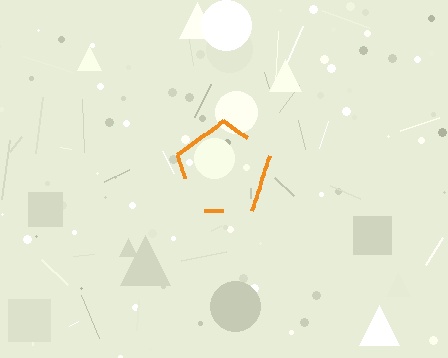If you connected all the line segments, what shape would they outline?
They would outline a pentagon.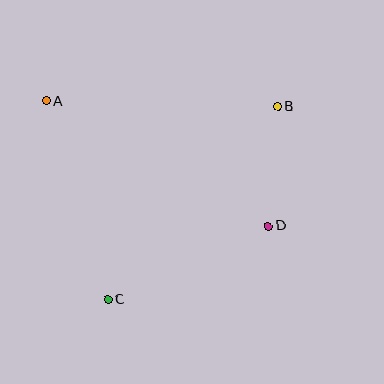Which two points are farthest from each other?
Points B and C are farthest from each other.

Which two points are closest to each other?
Points B and D are closest to each other.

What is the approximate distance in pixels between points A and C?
The distance between A and C is approximately 208 pixels.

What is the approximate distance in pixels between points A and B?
The distance between A and B is approximately 232 pixels.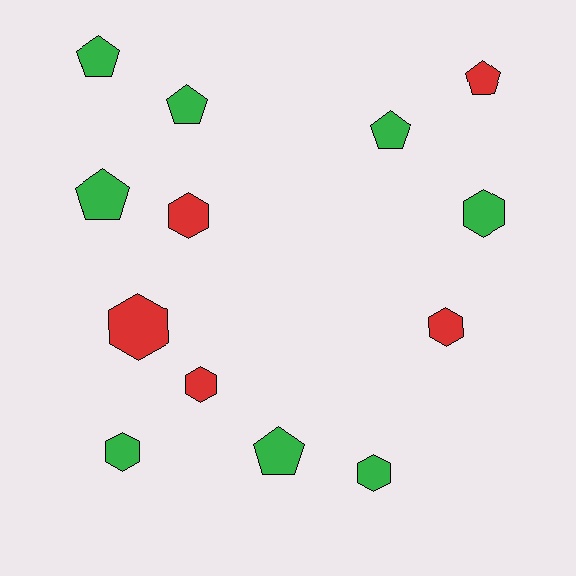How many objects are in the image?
There are 13 objects.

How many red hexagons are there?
There are 4 red hexagons.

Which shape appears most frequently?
Hexagon, with 7 objects.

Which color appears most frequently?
Green, with 8 objects.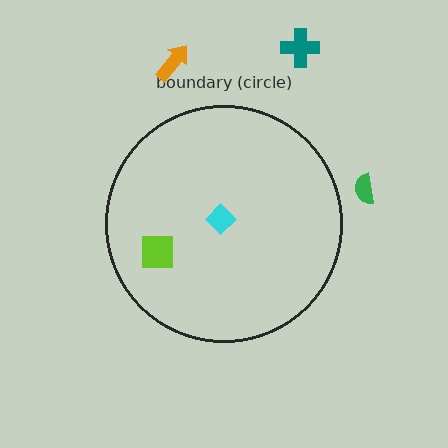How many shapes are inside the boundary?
2 inside, 3 outside.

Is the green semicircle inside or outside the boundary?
Outside.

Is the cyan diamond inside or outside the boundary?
Inside.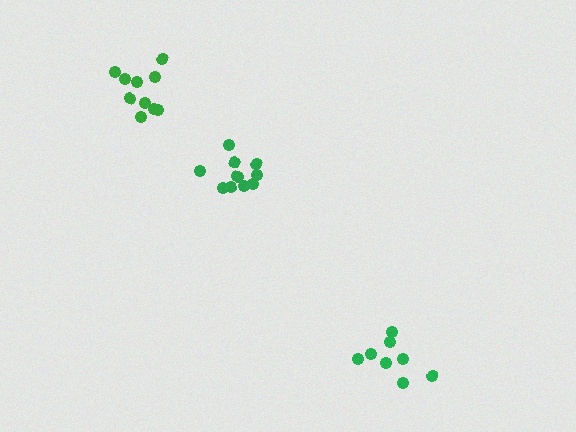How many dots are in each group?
Group 1: 10 dots, Group 2: 10 dots, Group 3: 8 dots (28 total).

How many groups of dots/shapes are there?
There are 3 groups.